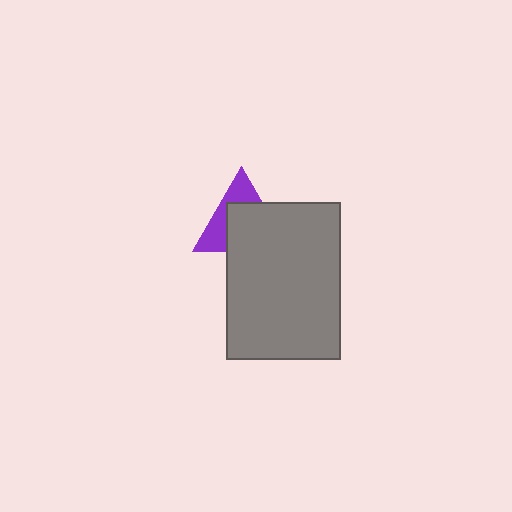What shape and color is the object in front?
The object in front is a gray rectangle.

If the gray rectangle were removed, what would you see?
You would see the complete purple triangle.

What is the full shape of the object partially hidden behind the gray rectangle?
The partially hidden object is a purple triangle.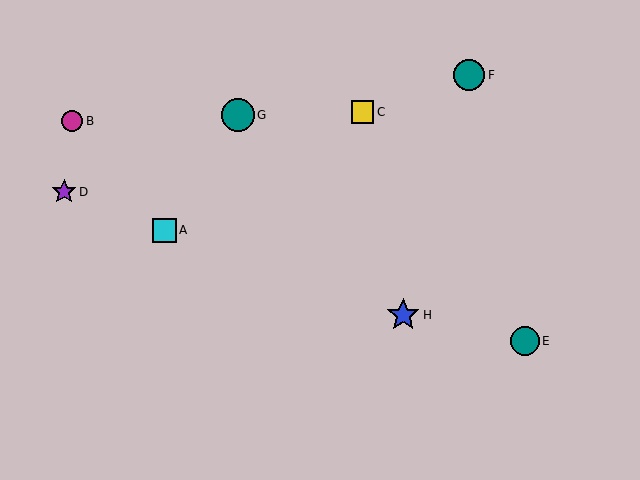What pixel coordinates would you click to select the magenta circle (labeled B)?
Click at (72, 121) to select the magenta circle B.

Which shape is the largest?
The blue star (labeled H) is the largest.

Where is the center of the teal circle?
The center of the teal circle is at (469, 75).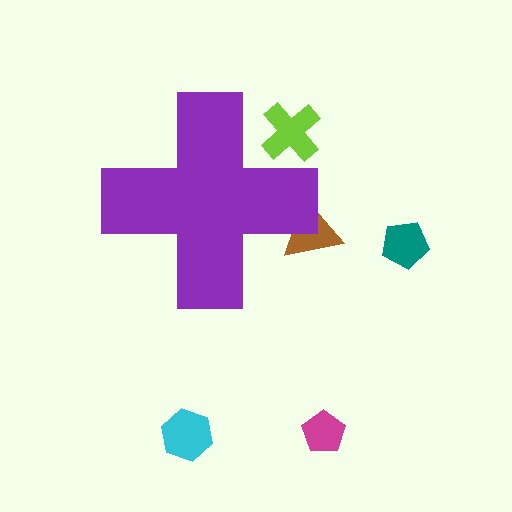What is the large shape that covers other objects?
A purple cross.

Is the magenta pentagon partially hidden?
No, the magenta pentagon is fully visible.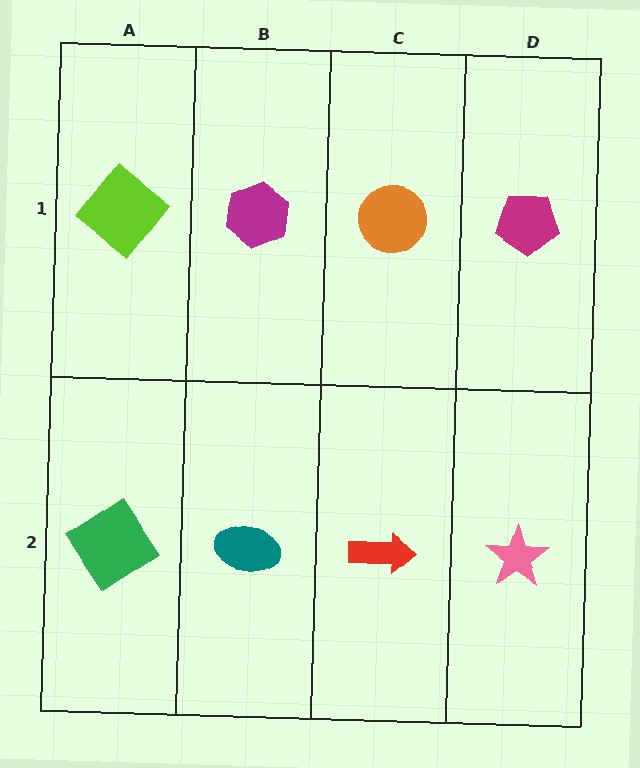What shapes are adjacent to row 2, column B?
A magenta hexagon (row 1, column B), a green diamond (row 2, column A), a red arrow (row 2, column C).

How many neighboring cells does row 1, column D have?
2.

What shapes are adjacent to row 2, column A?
A lime diamond (row 1, column A), a teal ellipse (row 2, column B).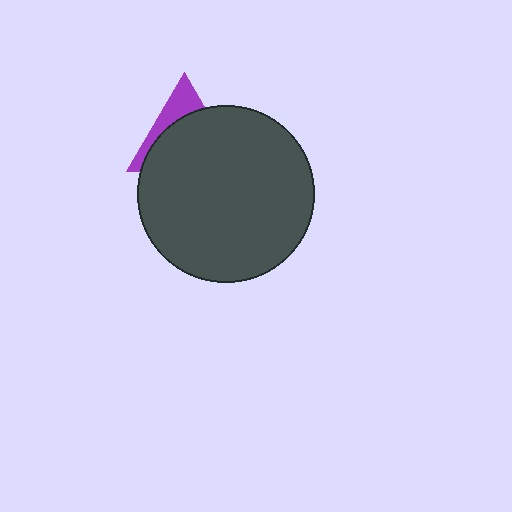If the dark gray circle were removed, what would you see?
You would see the complete purple triangle.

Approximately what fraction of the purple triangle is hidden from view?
Roughly 70% of the purple triangle is hidden behind the dark gray circle.